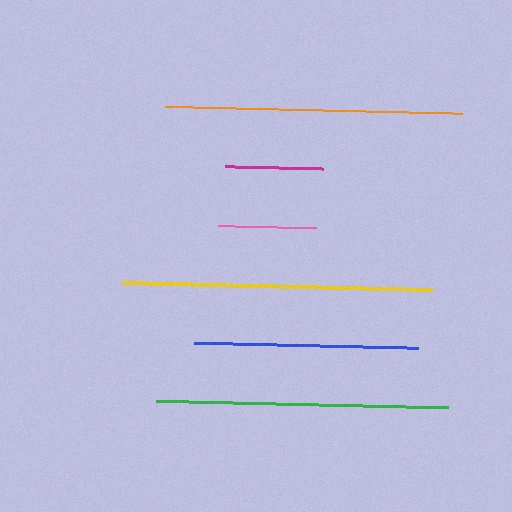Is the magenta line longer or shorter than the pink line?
The pink line is longer than the magenta line.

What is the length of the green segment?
The green segment is approximately 293 pixels long.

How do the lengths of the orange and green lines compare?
The orange and green lines are approximately the same length.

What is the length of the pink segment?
The pink segment is approximately 98 pixels long.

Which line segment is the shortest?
The magenta line is the shortest at approximately 97 pixels.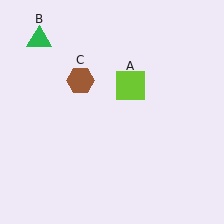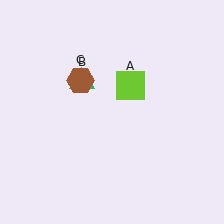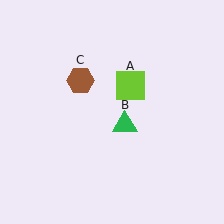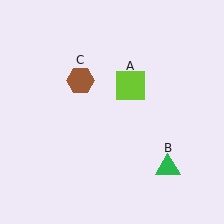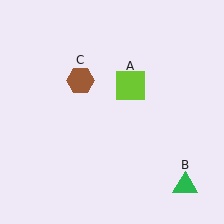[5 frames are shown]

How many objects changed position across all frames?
1 object changed position: green triangle (object B).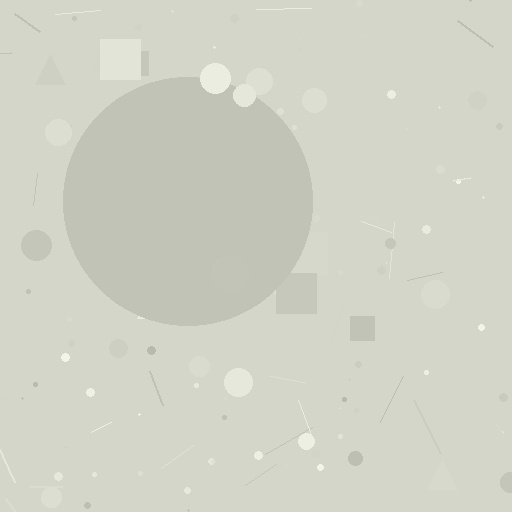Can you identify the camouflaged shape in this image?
The camouflaged shape is a circle.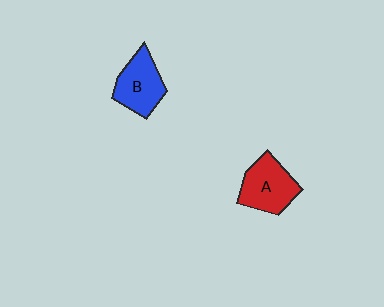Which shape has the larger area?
Shape A (red).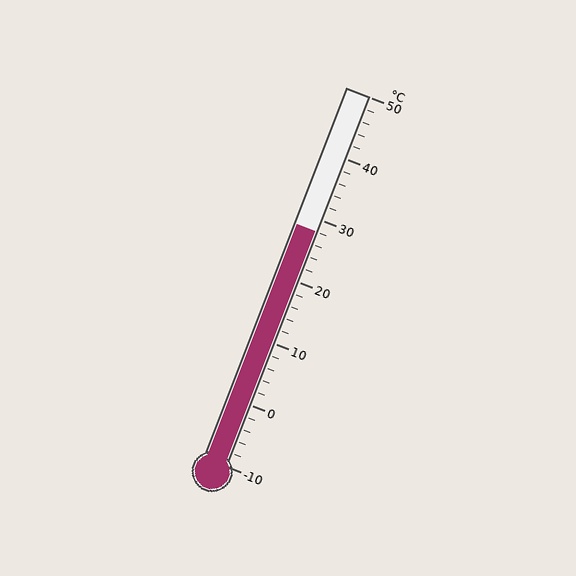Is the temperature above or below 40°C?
The temperature is below 40°C.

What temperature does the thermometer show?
The thermometer shows approximately 28°C.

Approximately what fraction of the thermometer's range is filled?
The thermometer is filled to approximately 65% of its range.